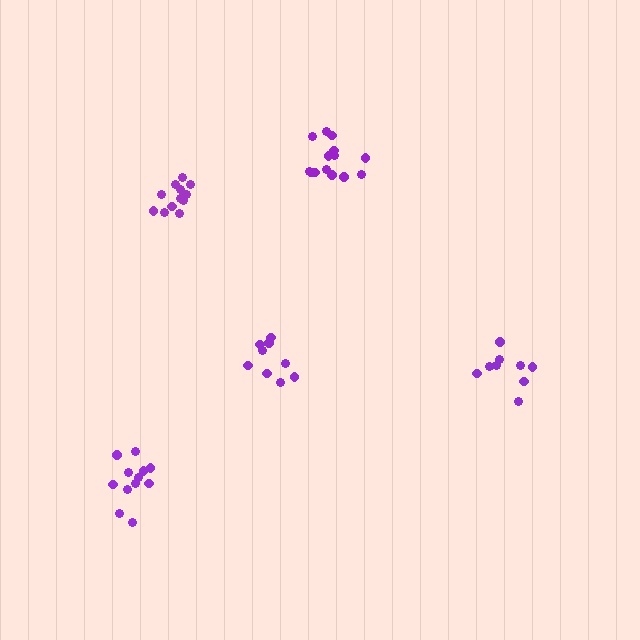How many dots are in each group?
Group 1: 9 dots, Group 2: 14 dots, Group 3: 12 dots, Group 4: 9 dots, Group 5: 12 dots (56 total).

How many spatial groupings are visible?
There are 5 spatial groupings.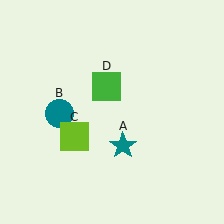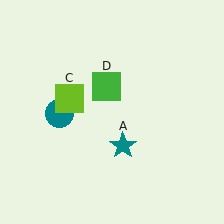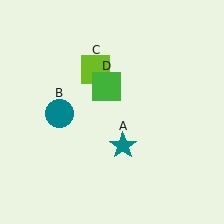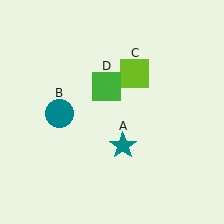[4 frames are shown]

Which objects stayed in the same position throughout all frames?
Teal star (object A) and teal circle (object B) and green square (object D) remained stationary.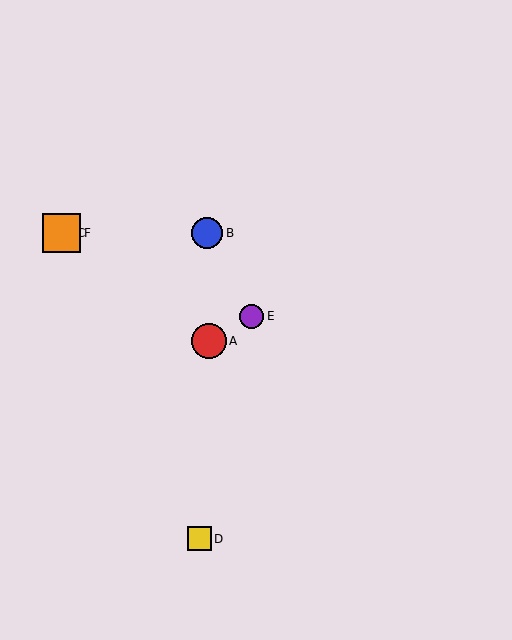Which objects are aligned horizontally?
Objects B, C, F are aligned horizontally.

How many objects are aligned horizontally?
3 objects (B, C, F) are aligned horizontally.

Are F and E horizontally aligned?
No, F is at y≈233 and E is at y≈316.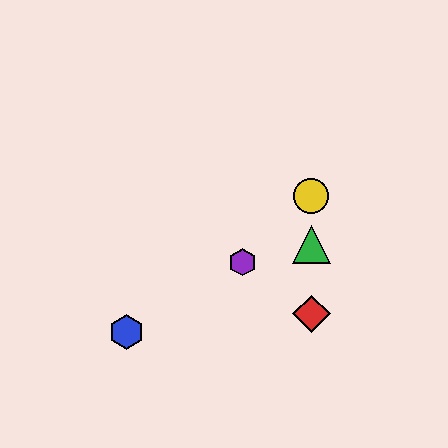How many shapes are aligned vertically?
3 shapes (the red diamond, the green triangle, the yellow circle) are aligned vertically.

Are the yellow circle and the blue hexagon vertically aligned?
No, the yellow circle is at x≈311 and the blue hexagon is at x≈126.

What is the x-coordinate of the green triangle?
The green triangle is at x≈311.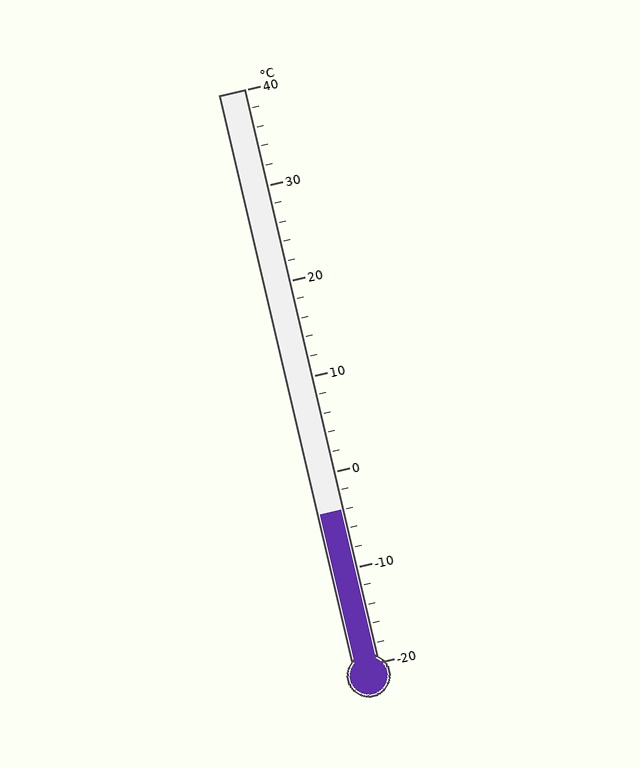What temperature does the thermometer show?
The thermometer shows approximately -4°C.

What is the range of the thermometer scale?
The thermometer scale ranges from -20°C to 40°C.